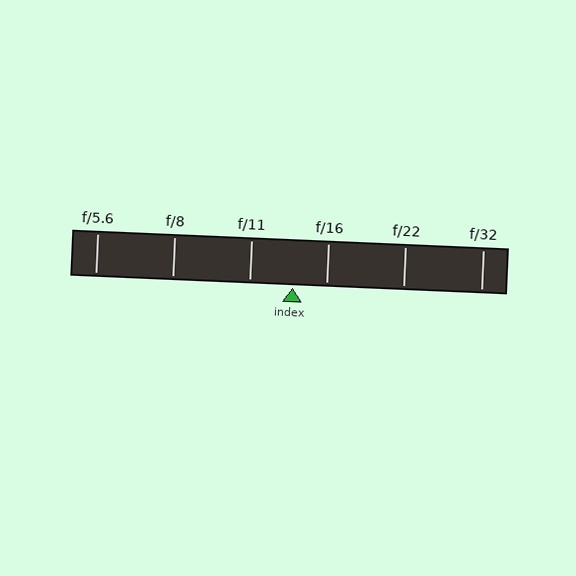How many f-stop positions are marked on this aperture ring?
There are 6 f-stop positions marked.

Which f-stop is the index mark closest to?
The index mark is closest to f/16.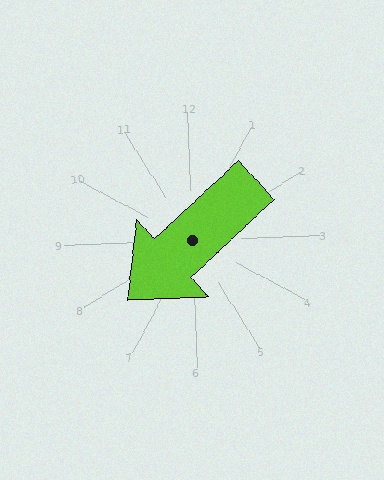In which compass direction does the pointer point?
Southwest.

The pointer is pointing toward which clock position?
Roughly 8 o'clock.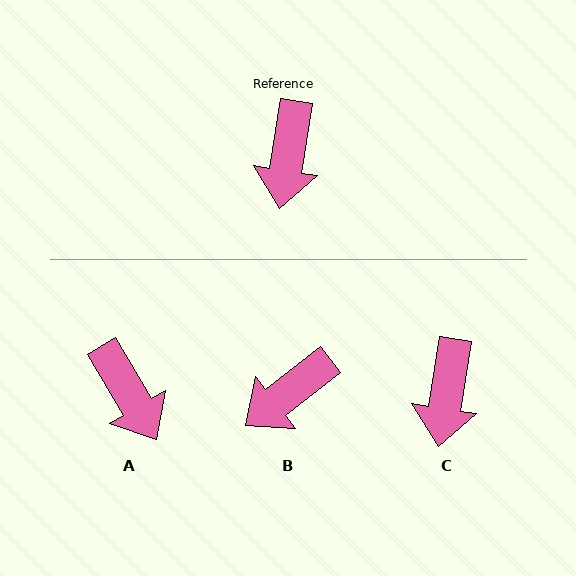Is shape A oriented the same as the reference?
No, it is off by about 40 degrees.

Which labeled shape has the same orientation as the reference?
C.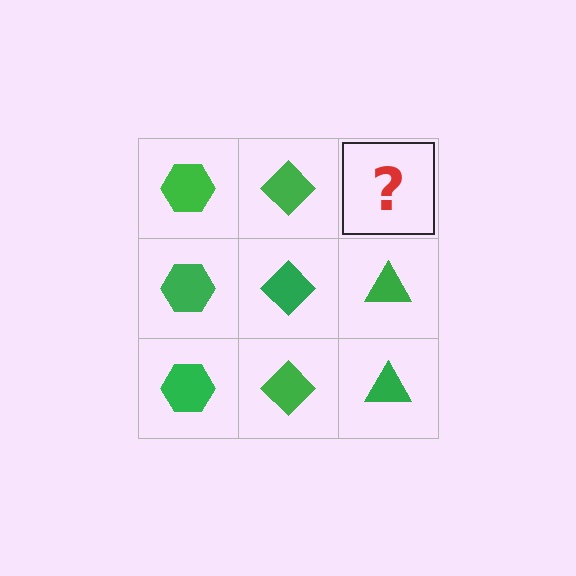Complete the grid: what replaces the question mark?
The question mark should be replaced with a green triangle.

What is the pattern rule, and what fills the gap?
The rule is that each column has a consistent shape. The gap should be filled with a green triangle.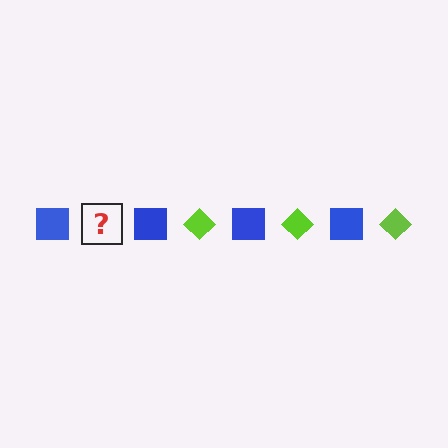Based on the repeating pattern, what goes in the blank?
The blank should be a lime diamond.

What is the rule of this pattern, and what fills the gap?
The rule is that the pattern alternates between blue square and lime diamond. The gap should be filled with a lime diamond.